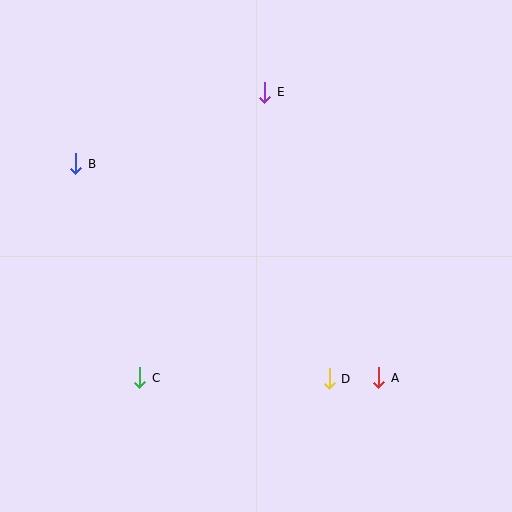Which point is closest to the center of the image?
Point D at (329, 379) is closest to the center.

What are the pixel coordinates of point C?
Point C is at (140, 378).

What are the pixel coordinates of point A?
Point A is at (379, 378).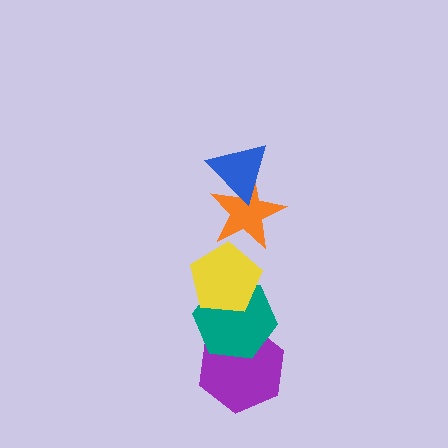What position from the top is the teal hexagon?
The teal hexagon is 4th from the top.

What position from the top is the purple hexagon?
The purple hexagon is 5th from the top.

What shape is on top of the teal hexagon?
The yellow pentagon is on top of the teal hexagon.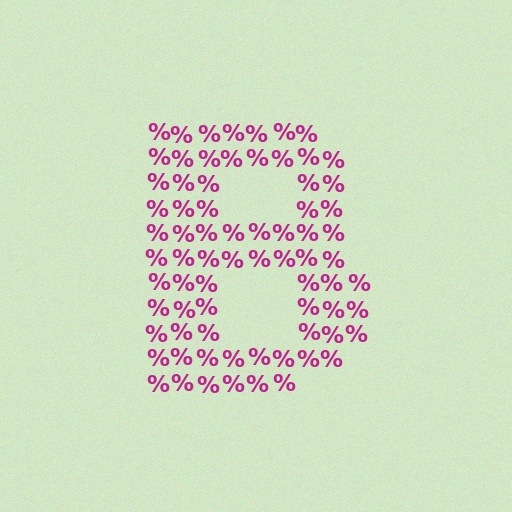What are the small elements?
The small elements are percent signs.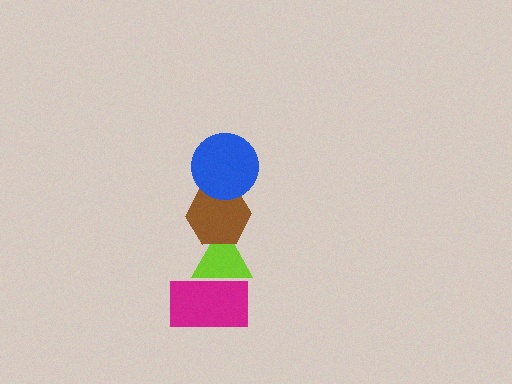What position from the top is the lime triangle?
The lime triangle is 3rd from the top.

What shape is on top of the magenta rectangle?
The lime triangle is on top of the magenta rectangle.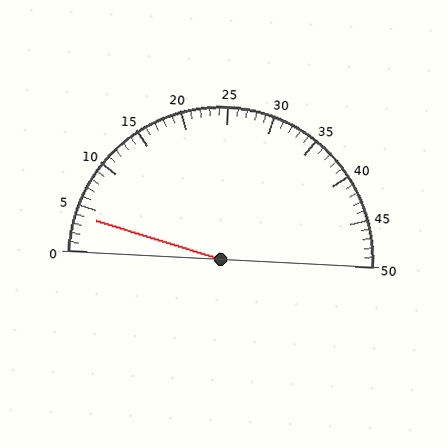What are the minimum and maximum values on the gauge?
The gauge ranges from 0 to 50.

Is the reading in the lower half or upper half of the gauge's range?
The reading is in the lower half of the range (0 to 50).